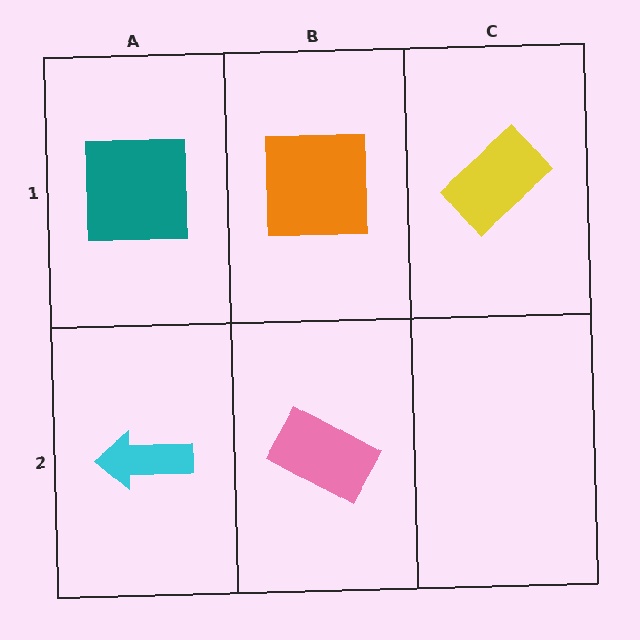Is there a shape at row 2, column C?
No, that cell is empty.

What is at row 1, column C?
A yellow rectangle.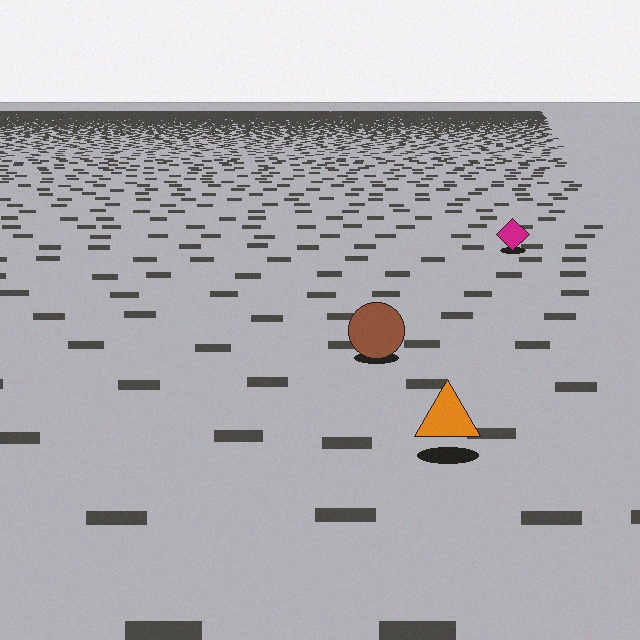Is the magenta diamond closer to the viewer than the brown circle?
No. The brown circle is closer — you can tell from the texture gradient: the ground texture is coarser near it.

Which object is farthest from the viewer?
The magenta diamond is farthest from the viewer. It appears smaller and the ground texture around it is denser.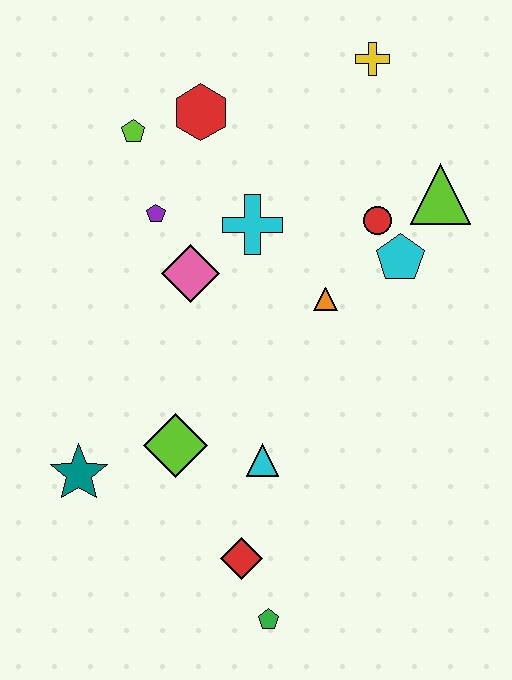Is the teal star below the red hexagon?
Yes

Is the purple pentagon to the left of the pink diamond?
Yes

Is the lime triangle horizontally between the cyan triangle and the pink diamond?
No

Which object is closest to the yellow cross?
The lime triangle is closest to the yellow cross.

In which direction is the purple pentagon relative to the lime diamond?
The purple pentagon is above the lime diamond.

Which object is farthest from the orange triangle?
The green pentagon is farthest from the orange triangle.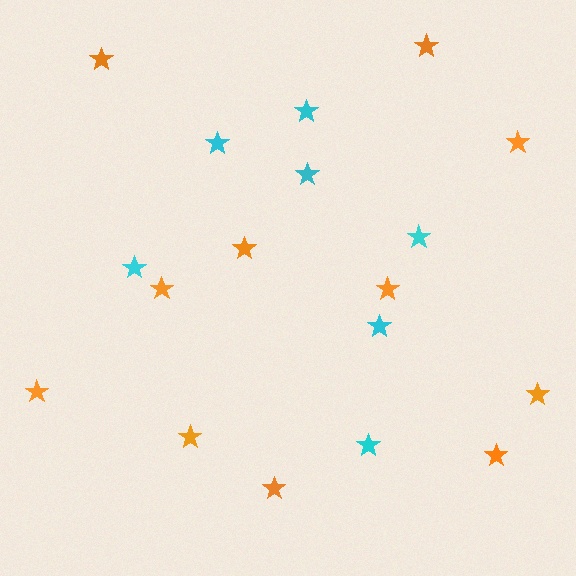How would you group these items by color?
There are 2 groups: one group of orange stars (11) and one group of cyan stars (7).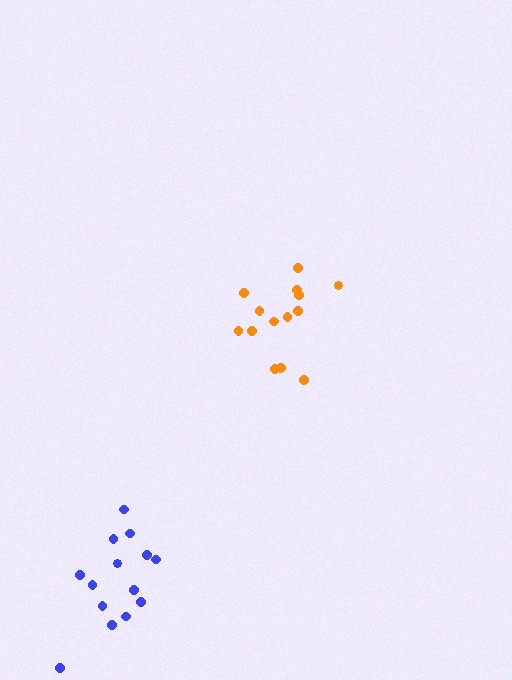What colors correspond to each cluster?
The clusters are colored: blue, orange.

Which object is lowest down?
The blue cluster is bottommost.